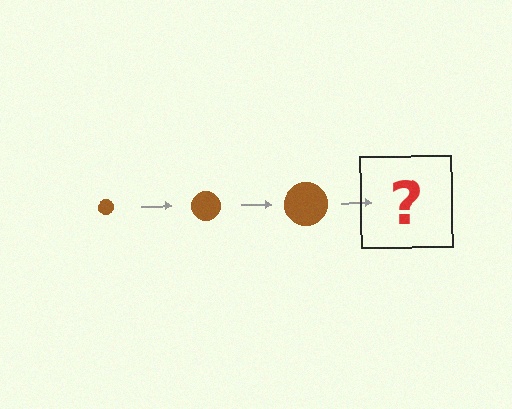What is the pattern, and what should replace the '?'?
The pattern is that the circle gets progressively larger each step. The '?' should be a brown circle, larger than the previous one.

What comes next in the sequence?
The next element should be a brown circle, larger than the previous one.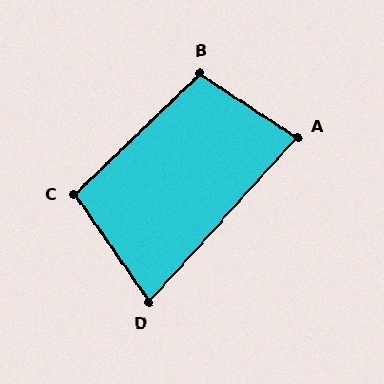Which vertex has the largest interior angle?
B, at approximately 103 degrees.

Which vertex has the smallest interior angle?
D, at approximately 77 degrees.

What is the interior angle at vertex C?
Approximately 99 degrees (obtuse).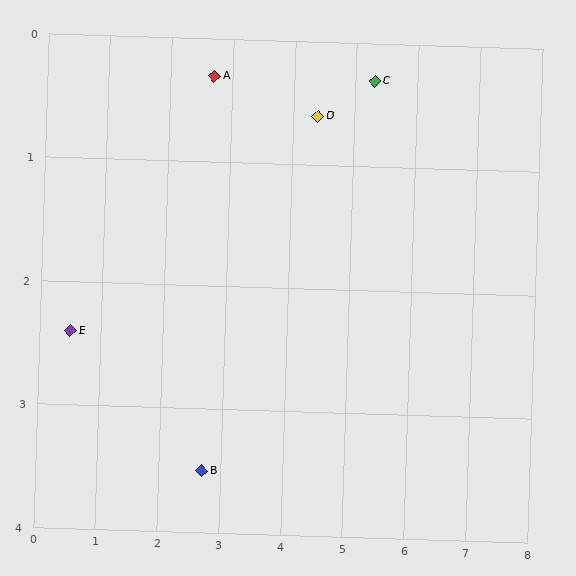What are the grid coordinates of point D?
Point D is at approximately (4.4, 0.6).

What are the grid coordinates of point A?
Point A is at approximately (2.7, 0.3).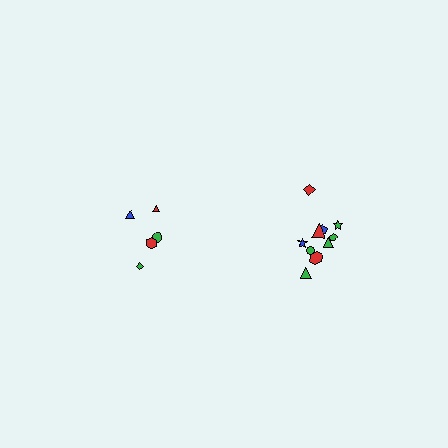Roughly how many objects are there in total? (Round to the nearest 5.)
Roughly 15 objects in total.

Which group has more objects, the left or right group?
The right group.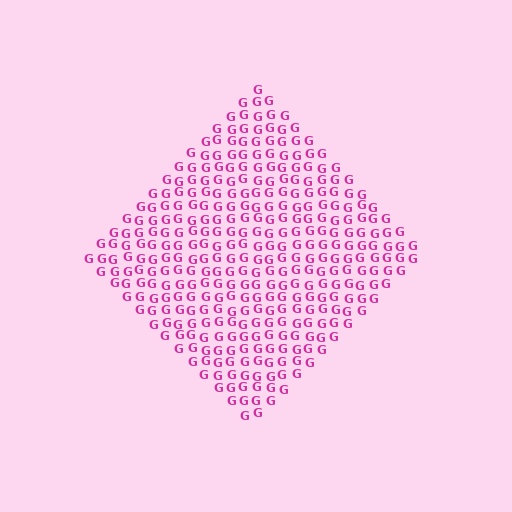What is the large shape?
The large shape is a diamond.